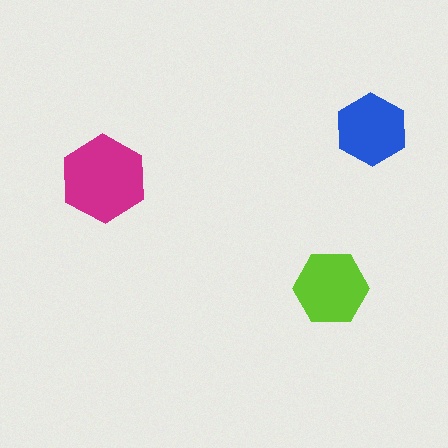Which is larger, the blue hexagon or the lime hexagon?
The lime one.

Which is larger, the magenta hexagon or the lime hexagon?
The magenta one.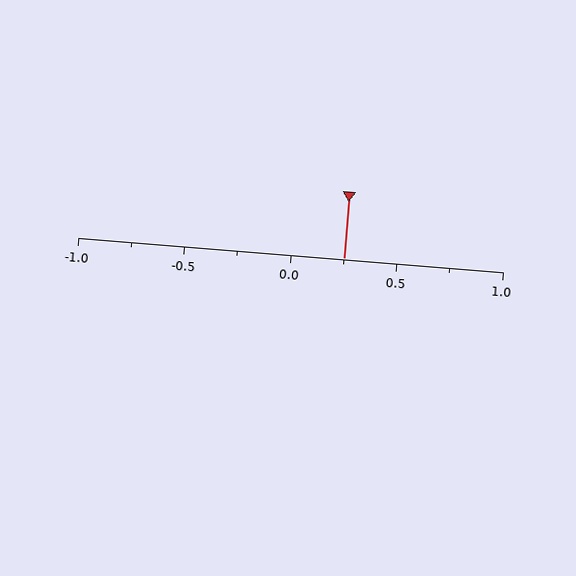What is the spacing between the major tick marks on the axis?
The major ticks are spaced 0.5 apart.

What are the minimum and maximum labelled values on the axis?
The axis runs from -1.0 to 1.0.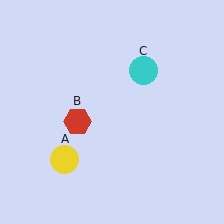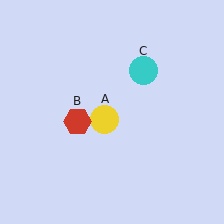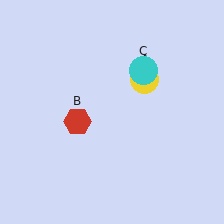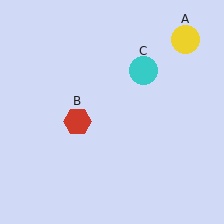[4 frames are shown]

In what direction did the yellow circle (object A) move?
The yellow circle (object A) moved up and to the right.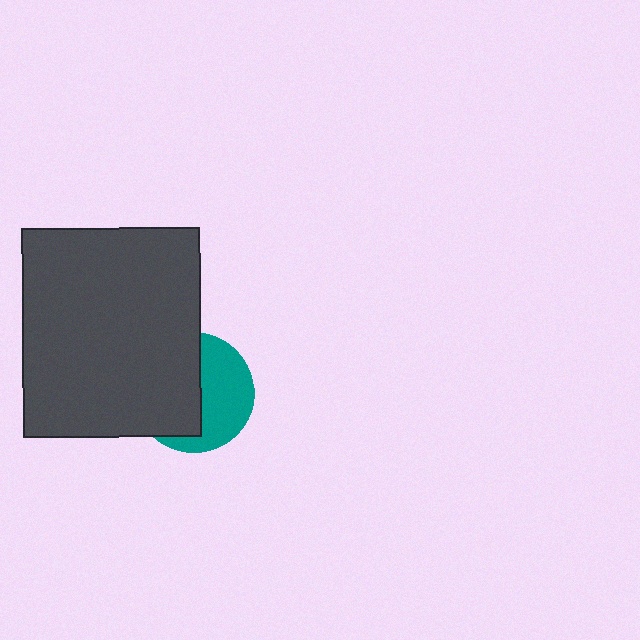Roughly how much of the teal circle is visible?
About half of it is visible (roughly 46%).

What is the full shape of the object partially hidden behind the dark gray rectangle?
The partially hidden object is a teal circle.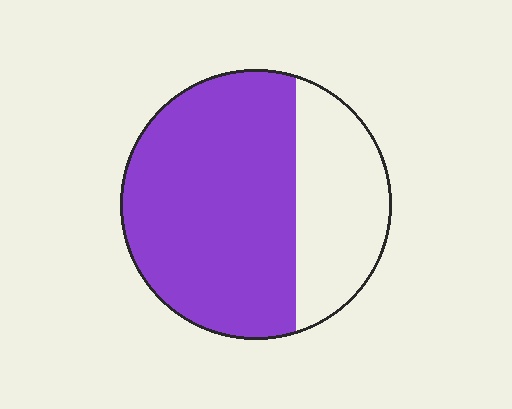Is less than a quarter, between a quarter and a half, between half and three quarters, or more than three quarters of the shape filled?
Between half and three quarters.